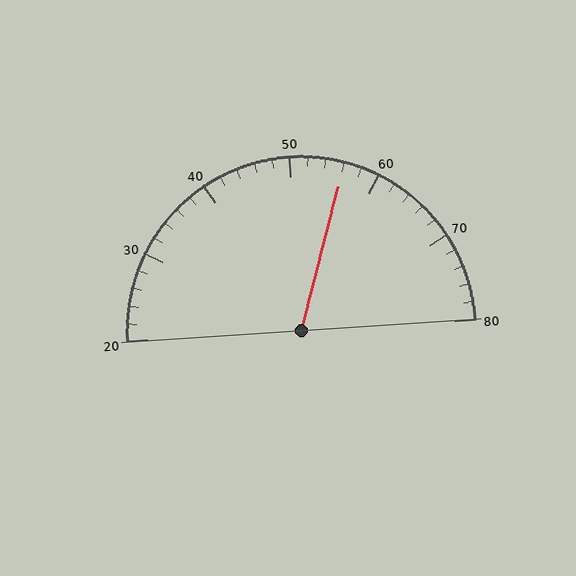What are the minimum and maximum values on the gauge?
The gauge ranges from 20 to 80.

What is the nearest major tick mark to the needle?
The nearest major tick mark is 60.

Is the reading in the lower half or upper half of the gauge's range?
The reading is in the upper half of the range (20 to 80).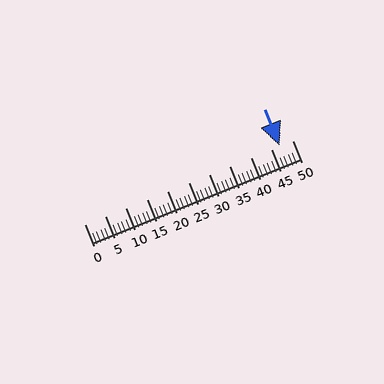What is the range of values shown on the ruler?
The ruler shows values from 0 to 50.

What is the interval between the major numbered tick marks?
The major tick marks are spaced 5 units apart.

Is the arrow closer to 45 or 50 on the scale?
The arrow is closer to 45.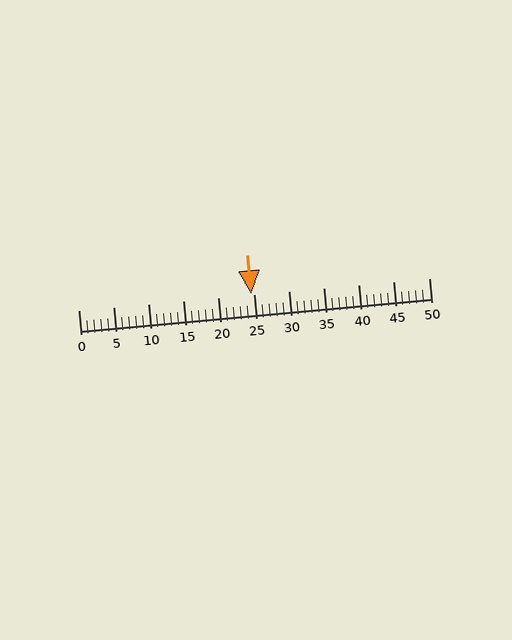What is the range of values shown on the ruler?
The ruler shows values from 0 to 50.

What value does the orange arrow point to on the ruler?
The orange arrow points to approximately 25.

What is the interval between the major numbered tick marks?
The major tick marks are spaced 5 units apart.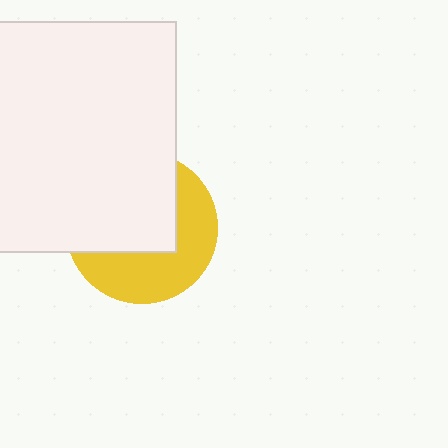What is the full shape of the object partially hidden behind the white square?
The partially hidden object is a yellow circle.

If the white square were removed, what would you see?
You would see the complete yellow circle.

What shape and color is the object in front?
The object in front is a white square.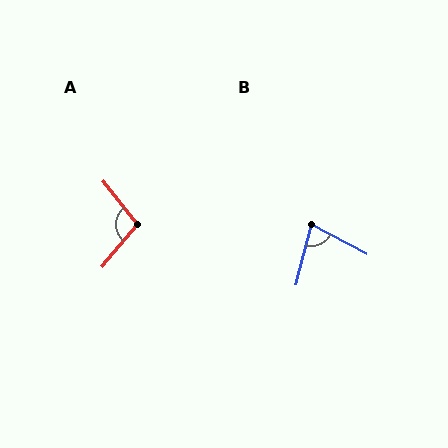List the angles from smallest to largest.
B (77°), A (101°).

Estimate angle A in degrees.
Approximately 101 degrees.